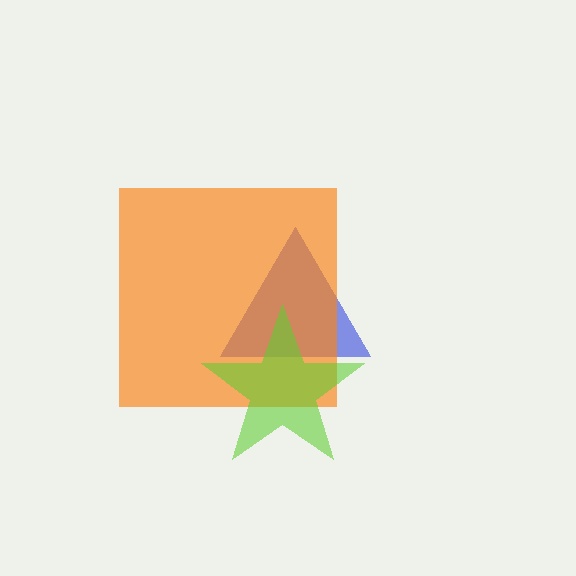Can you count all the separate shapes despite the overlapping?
Yes, there are 3 separate shapes.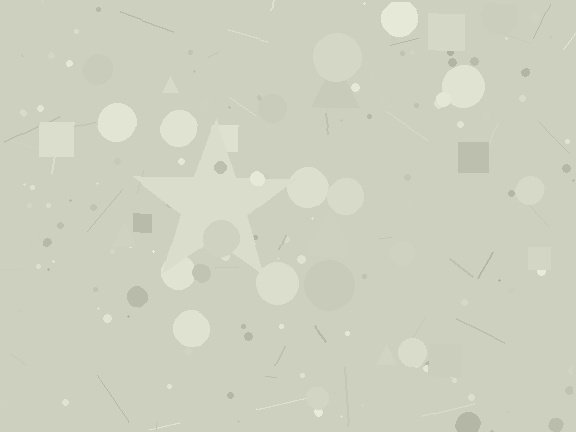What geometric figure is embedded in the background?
A star is embedded in the background.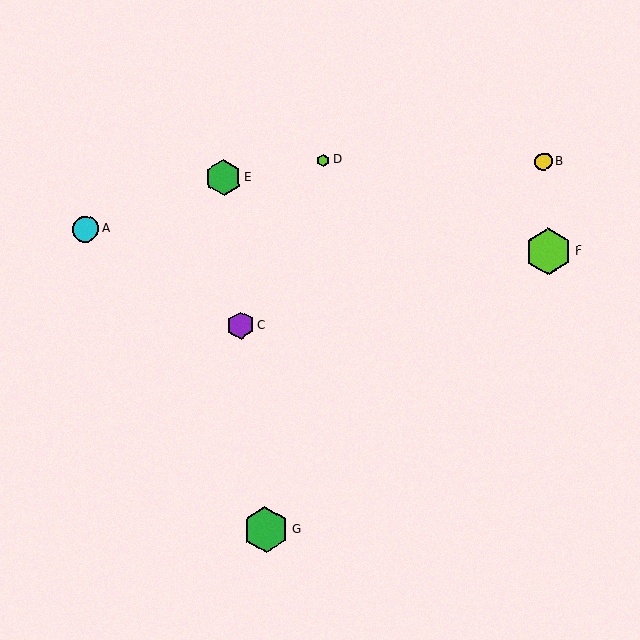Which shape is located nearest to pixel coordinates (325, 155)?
The lime hexagon (labeled D) at (323, 160) is nearest to that location.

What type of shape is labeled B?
Shape B is a yellow circle.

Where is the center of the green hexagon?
The center of the green hexagon is at (266, 530).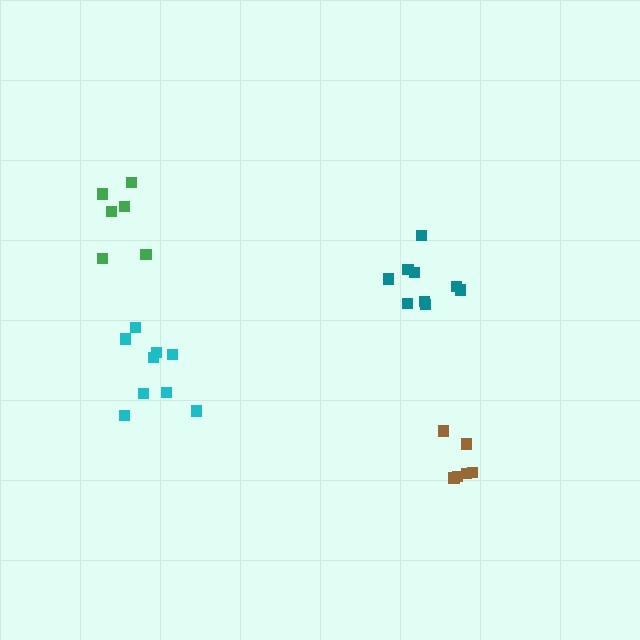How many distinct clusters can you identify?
There are 4 distinct clusters.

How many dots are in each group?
Group 1: 9 dots, Group 2: 6 dots, Group 3: 9 dots, Group 4: 6 dots (30 total).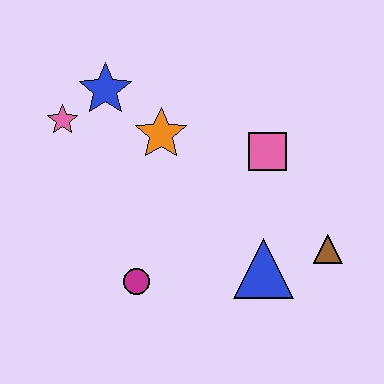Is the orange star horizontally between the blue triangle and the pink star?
Yes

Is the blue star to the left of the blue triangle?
Yes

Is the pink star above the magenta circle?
Yes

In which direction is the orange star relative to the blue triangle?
The orange star is above the blue triangle.